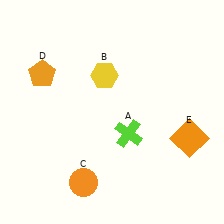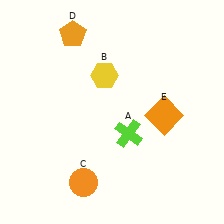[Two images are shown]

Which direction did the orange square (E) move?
The orange square (E) moved left.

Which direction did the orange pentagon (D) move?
The orange pentagon (D) moved up.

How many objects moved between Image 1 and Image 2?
2 objects moved between the two images.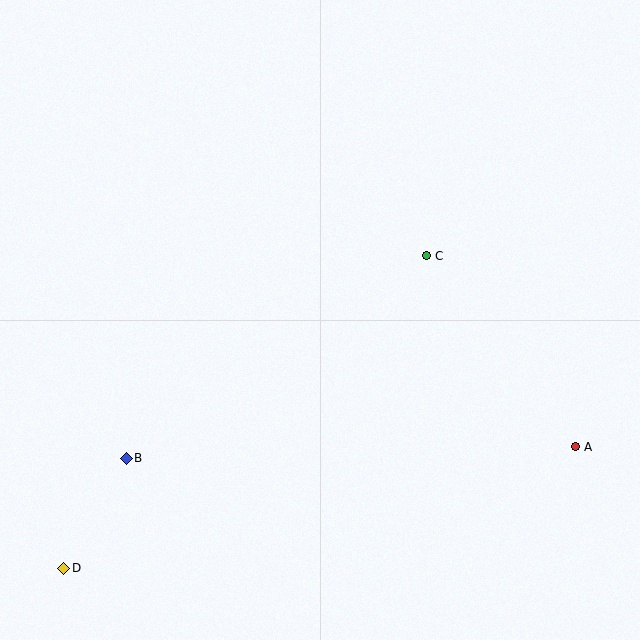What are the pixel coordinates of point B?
Point B is at (126, 458).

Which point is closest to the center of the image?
Point C at (426, 256) is closest to the center.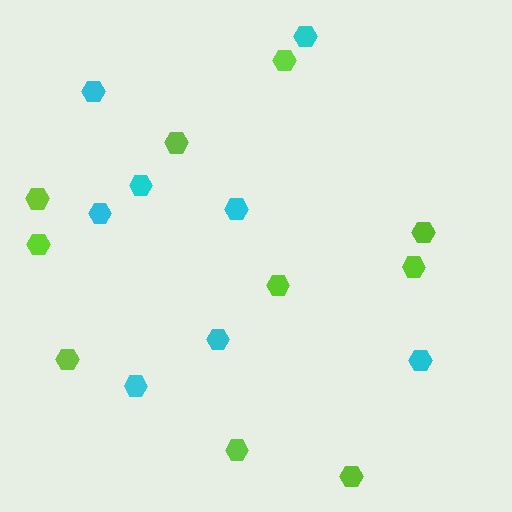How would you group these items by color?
There are 2 groups: one group of cyan hexagons (8) and one group of lime hexagons (10).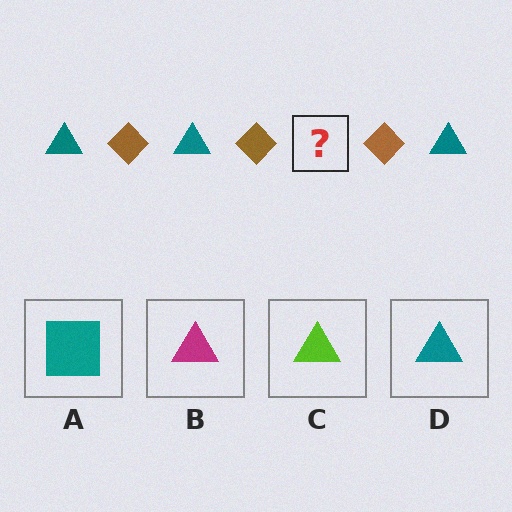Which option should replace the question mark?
Option D.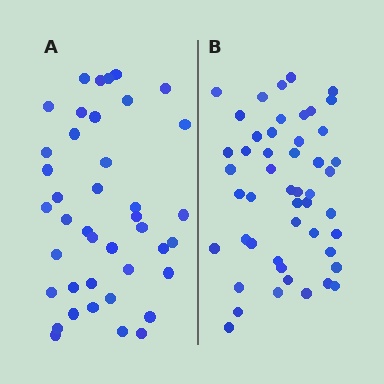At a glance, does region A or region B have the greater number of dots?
Region B (the right region) has more dots.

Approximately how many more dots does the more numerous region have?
Region B has roughly 8 or so more dots than region A.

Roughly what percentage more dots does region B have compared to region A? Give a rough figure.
About 20% more.